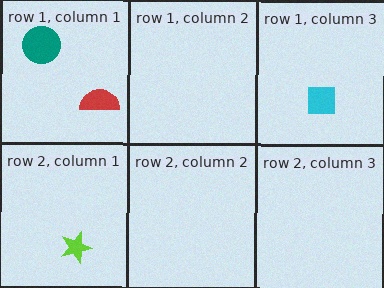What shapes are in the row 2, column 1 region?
The lime star.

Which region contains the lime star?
The row 2, column 1 region.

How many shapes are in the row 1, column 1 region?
2.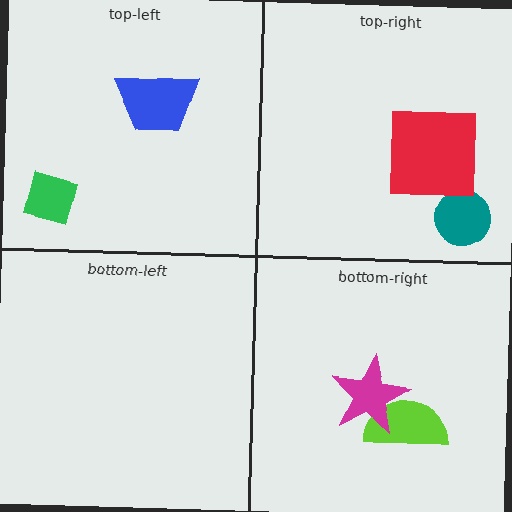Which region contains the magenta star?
The bottom-right region.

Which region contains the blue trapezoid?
The top-left region.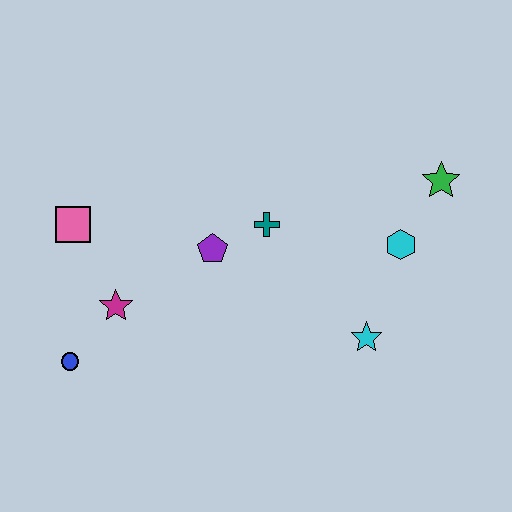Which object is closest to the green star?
The cyan hexagon is closest to the green star.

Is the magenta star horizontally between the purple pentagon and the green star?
No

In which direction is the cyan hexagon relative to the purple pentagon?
The cyan hexagon is to the right of the purple pentagon.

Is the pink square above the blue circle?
Yes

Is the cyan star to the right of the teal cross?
Yes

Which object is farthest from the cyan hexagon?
The blue circle is farthest from the cyan hexagon.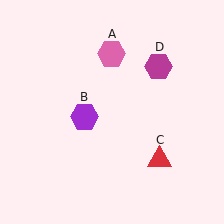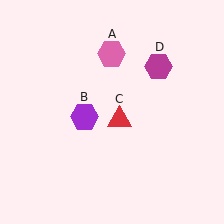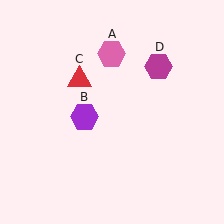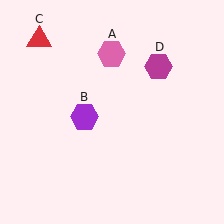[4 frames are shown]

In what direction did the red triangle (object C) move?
The red triangle (object C) moved up and to the left.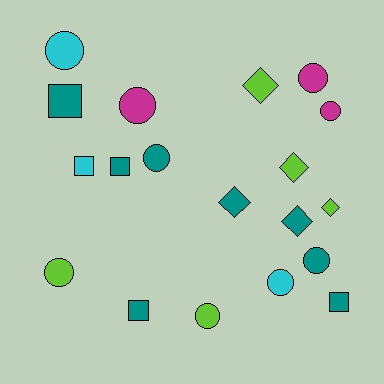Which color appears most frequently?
Teal, with 8 objects.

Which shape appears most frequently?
Circle, with 9 objects.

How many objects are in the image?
There are 19 objects.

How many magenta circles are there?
There are 3 magenta circles.